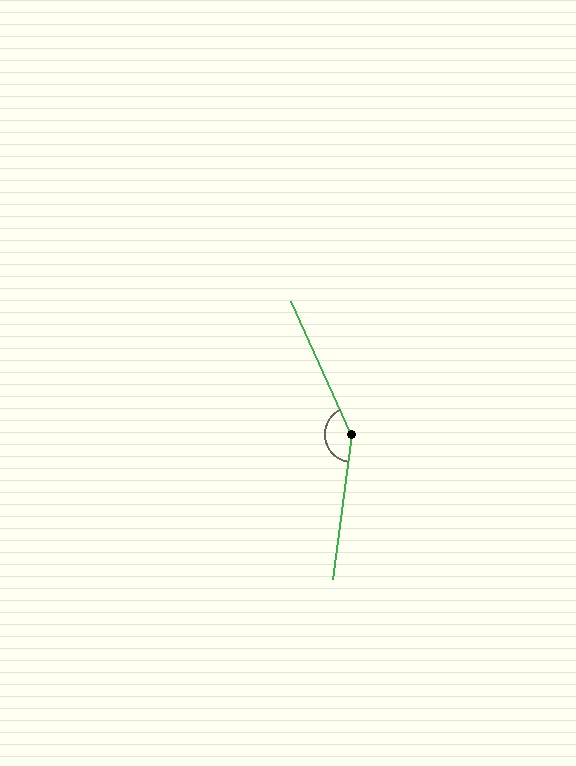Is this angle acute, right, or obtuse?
It is obtuse.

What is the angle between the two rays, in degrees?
Approximately 148 degrees.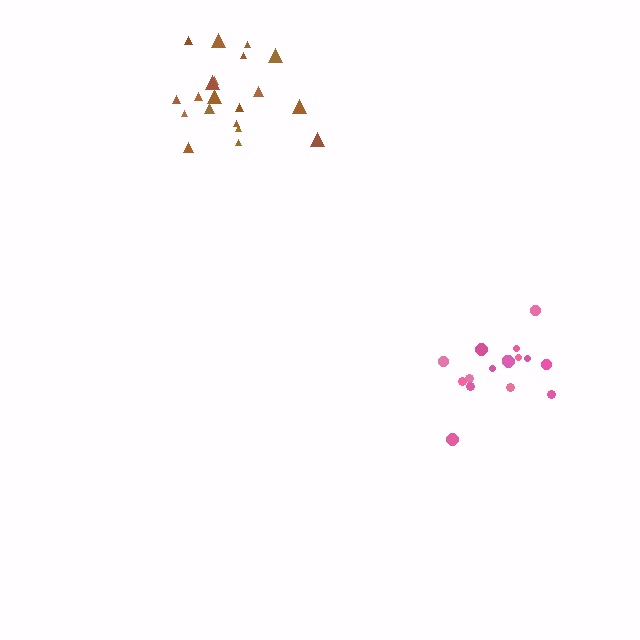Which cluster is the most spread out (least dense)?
Brown.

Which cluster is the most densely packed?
Pink.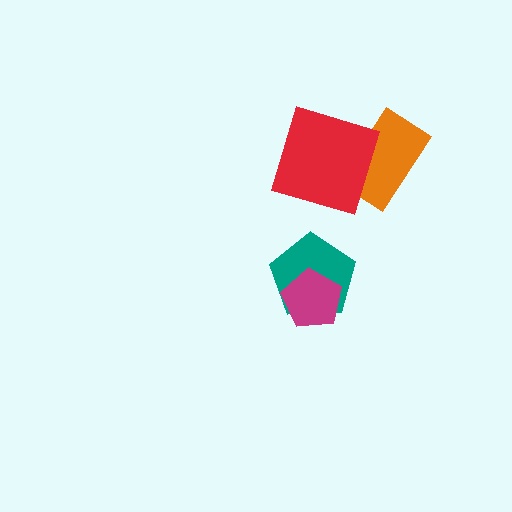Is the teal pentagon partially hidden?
Yes, it is partially covered by another shape.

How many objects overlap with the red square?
1 object overlaps with the red square.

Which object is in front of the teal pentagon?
The magenta pentagon is in front of the teal pentagon.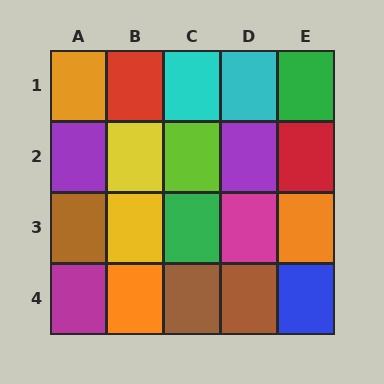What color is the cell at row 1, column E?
Green.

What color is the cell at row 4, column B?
Orange.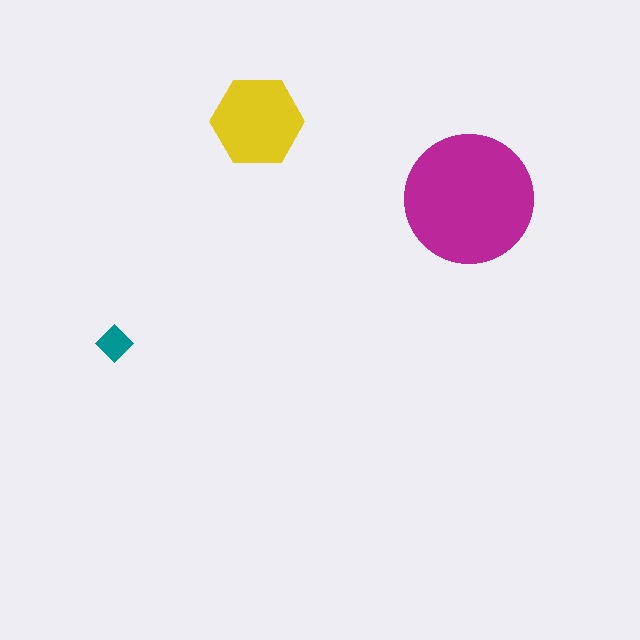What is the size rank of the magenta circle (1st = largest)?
1st.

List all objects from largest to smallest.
The magenta circle, the yellow hexagon, the teal diamond.